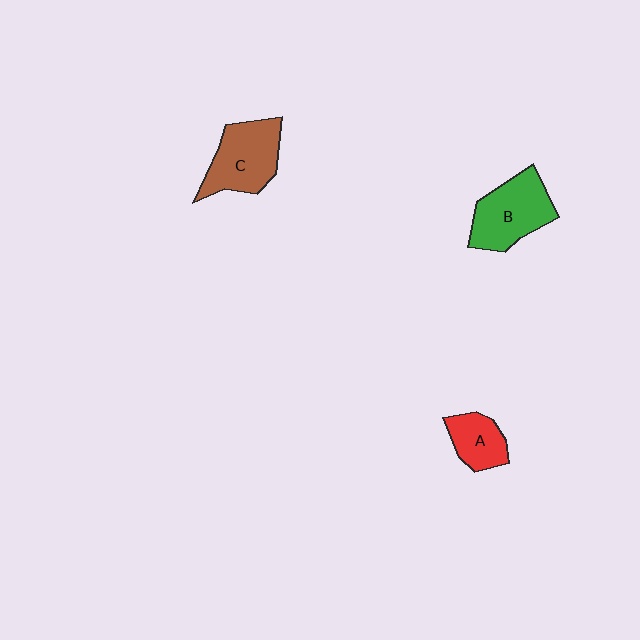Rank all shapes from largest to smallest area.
From largest to smallest: B (green), C (brown), A (red).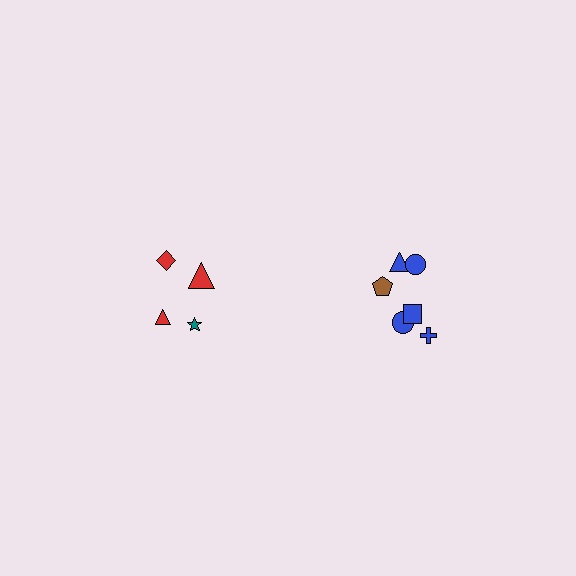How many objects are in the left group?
There are 4 objects.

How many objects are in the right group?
There are 6 objects.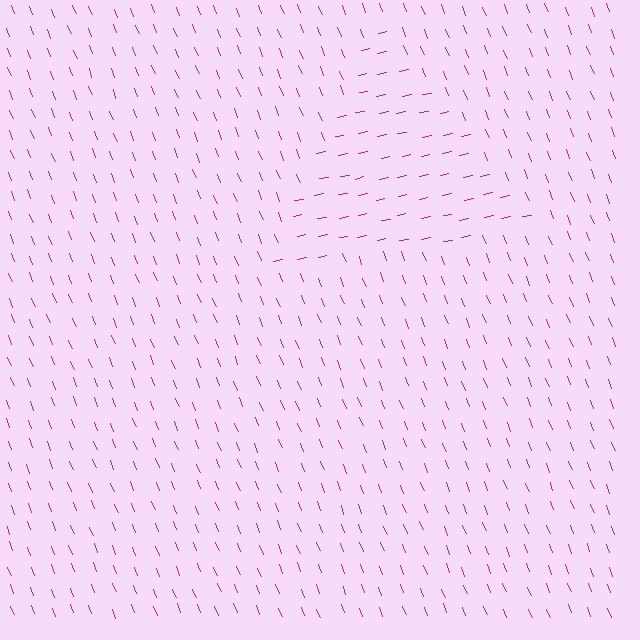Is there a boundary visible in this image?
Yes, there is a texture boundary formed by a change in line orientation.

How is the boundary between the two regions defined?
The boundary is defined purely by a change in line orientation (approximately 80 degrees difference). All lines are the same color and thickness.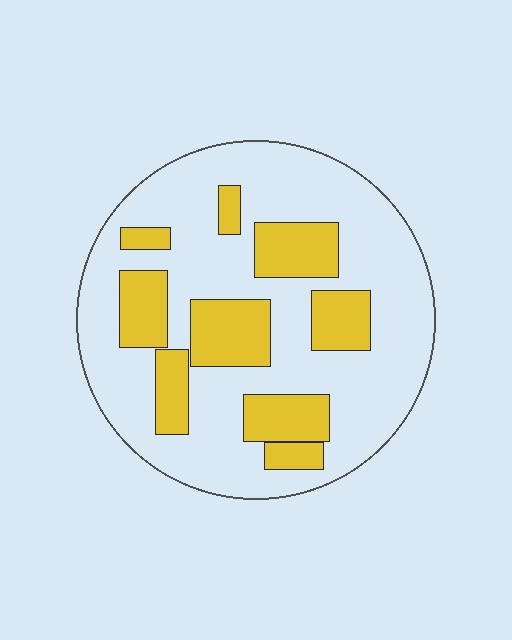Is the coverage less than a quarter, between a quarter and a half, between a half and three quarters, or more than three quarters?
Between a quarter and a half.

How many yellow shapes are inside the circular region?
9.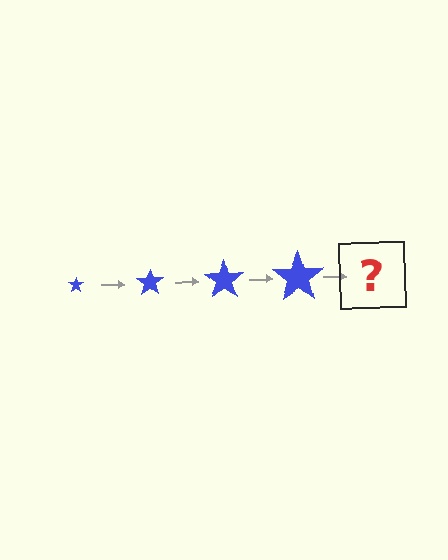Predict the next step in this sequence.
The next step is a blue star, larger than the previous one.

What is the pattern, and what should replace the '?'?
The pattern is that the star gets progressively larger each step. The '?' should be a blue star, larger than the previous one.